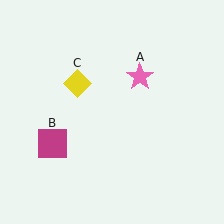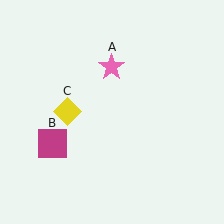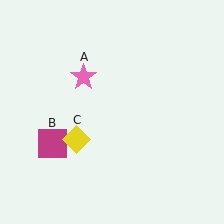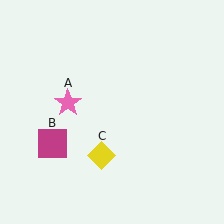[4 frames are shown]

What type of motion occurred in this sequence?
The pink star (object A), yellow diamond (object C) rotated counterclockwise around the center of the scene.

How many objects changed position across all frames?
2 objects changed position: pink star (object A), yellow diamond (object C).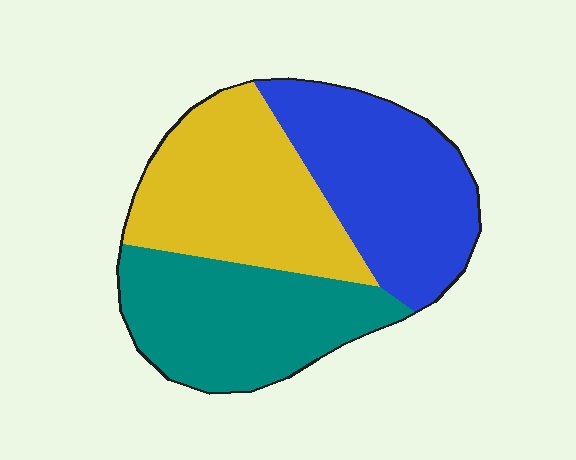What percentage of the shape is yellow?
Yellow takes up between a third and a half of the shape.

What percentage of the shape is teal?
Teal takes up about one third (1/3) of the shape.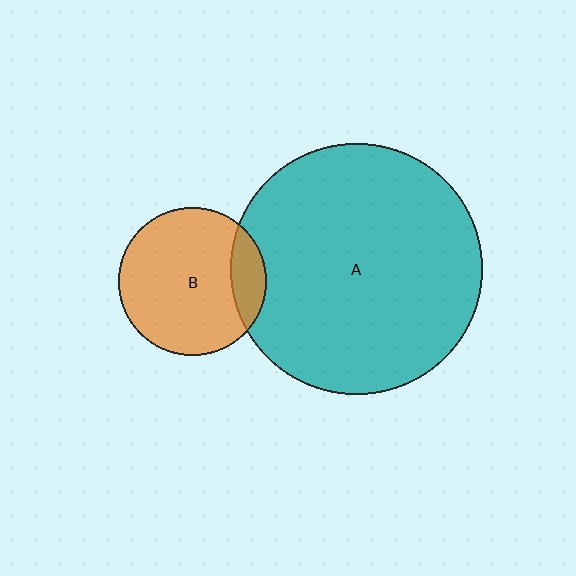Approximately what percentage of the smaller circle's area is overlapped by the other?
Approximately 15%.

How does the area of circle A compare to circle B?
Approximately 2.9 times.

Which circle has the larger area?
Circle A (teal).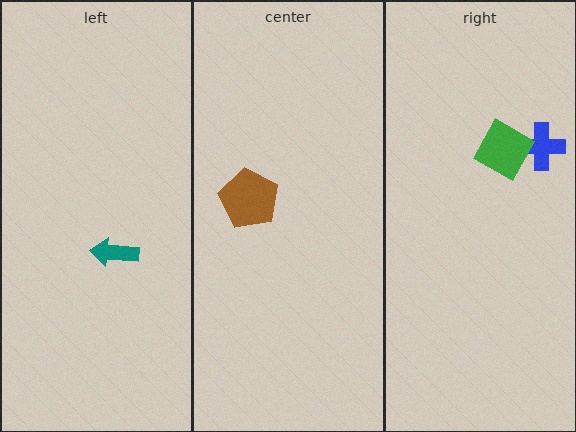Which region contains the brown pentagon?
The center region.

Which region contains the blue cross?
The right region.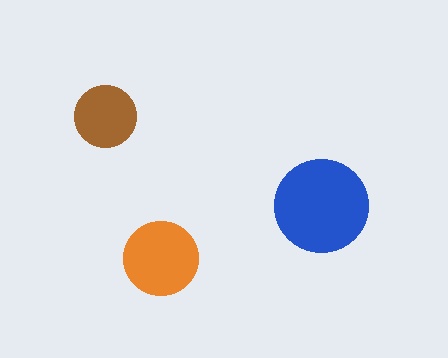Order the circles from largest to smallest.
the blue one, the orange one, the brown one.